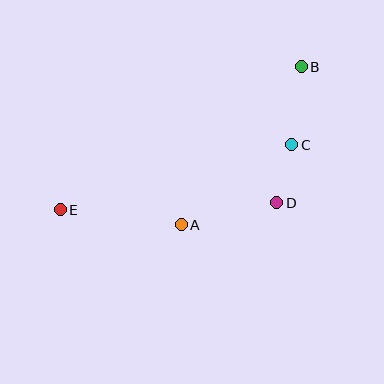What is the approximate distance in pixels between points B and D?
The distance between B and D is approximately 138 pixels.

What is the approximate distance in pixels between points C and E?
The distance between C and E is approximately 241 pixels.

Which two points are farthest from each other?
Points B and E are farthest from each other.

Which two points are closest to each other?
Points C and D are closest to each other.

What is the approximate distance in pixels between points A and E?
The distance between A and E is approximately 122 pixels.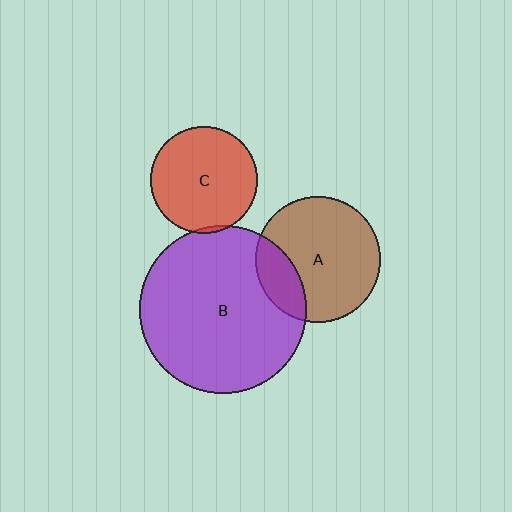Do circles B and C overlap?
Yes.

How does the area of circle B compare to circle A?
Approximately 1.8 times.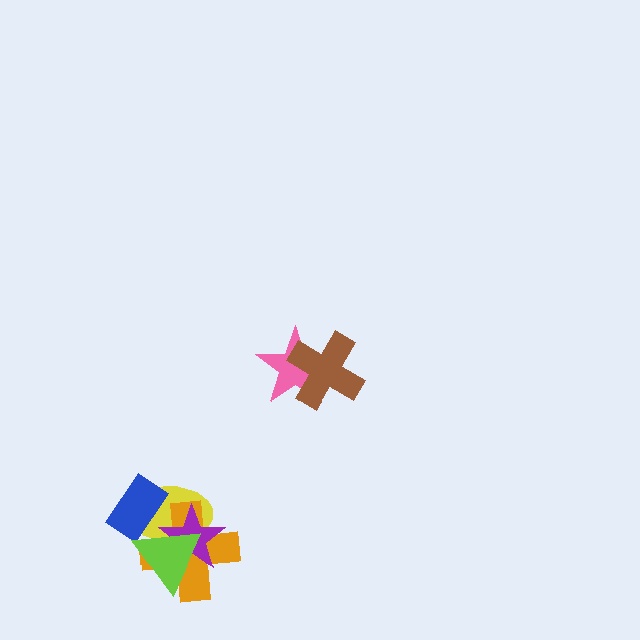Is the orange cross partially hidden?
Yes, it is partially covered by another shape.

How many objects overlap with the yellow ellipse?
4 objects overlap with the yellow ellipse.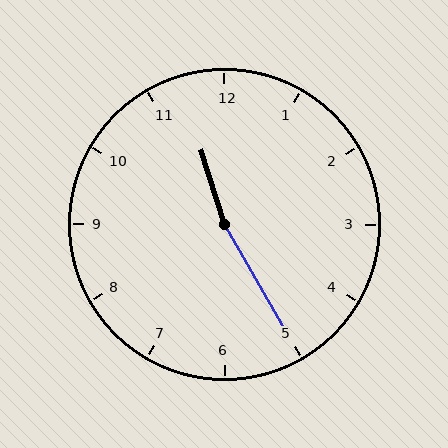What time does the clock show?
11:25.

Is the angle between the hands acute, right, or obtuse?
It is obtuse.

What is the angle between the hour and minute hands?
Approximately 168 degrees.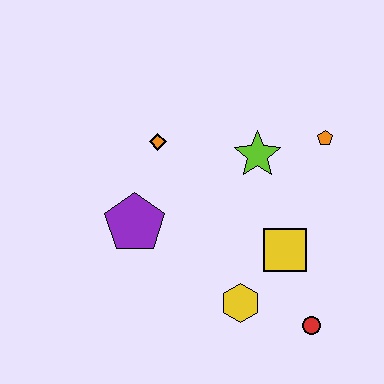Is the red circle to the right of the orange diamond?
Yes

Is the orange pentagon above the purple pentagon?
Yes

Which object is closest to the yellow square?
The yellow hexagon is closest to the yellow square.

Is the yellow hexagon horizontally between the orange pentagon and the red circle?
No